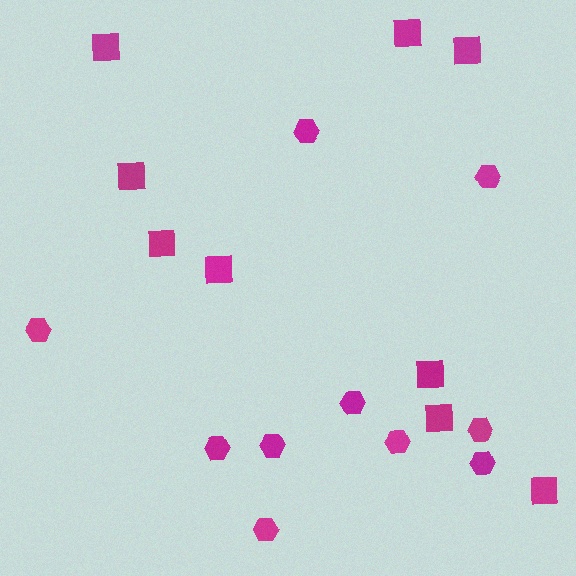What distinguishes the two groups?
There are 2 groups: one group of hexagons (10) and one group of squares (9).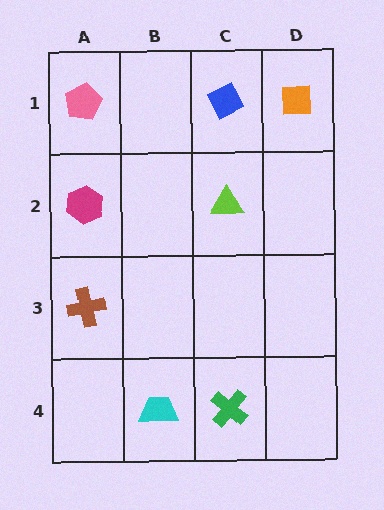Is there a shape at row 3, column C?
No, that cell is empty.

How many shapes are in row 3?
1 shape.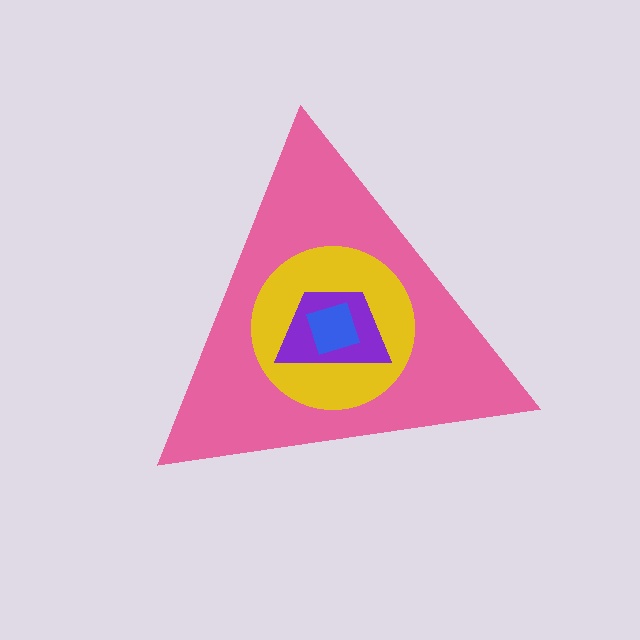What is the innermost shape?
The blue square.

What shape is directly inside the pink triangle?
The yellow circle.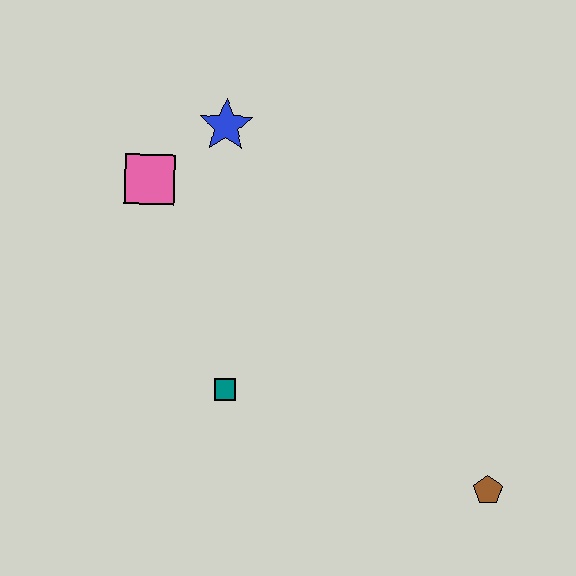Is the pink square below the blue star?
Yes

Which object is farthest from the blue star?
The brown pentagon is farthest from the blue star.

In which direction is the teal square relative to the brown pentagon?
The teal square is to the left of the brown pentagon.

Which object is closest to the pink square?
The blue star is closest to the pink square.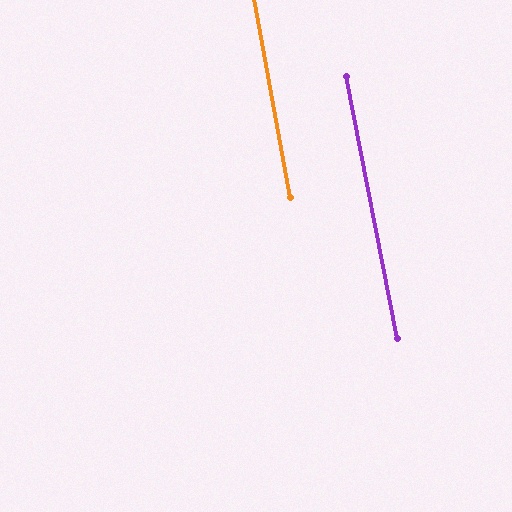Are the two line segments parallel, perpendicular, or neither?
Parallel — their directions differ by only 0.7°.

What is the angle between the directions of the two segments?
Approximately 1 degree.